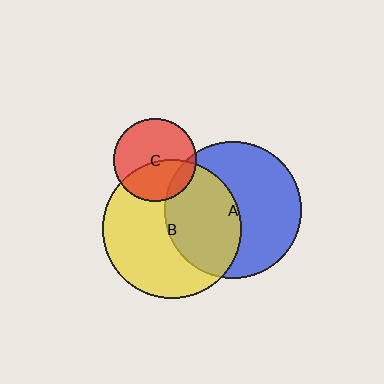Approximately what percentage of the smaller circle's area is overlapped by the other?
Approximately 10%.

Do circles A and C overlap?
Yes.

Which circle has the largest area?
Circle B (yellow).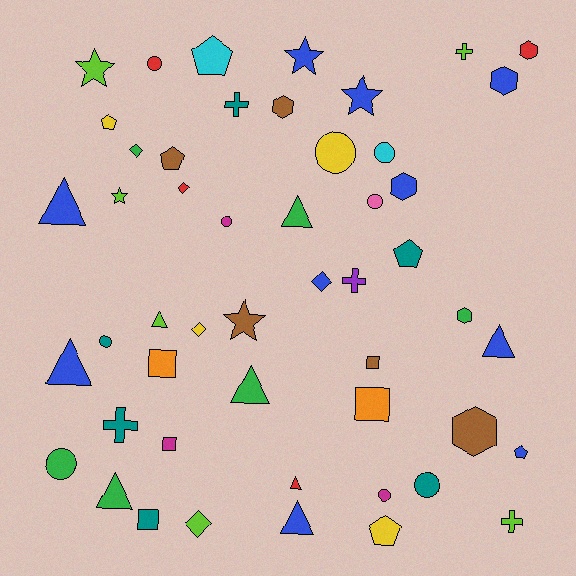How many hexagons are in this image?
There are 6 hexagons.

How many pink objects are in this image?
There is 1 pink object.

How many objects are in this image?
There are 50 objects.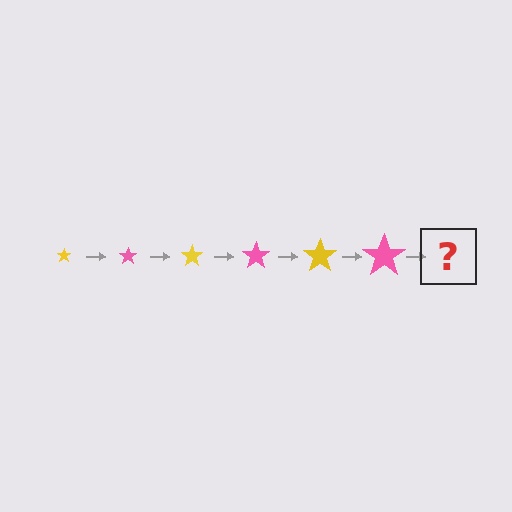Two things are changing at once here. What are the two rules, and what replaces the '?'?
The two rules are that the star grows larger each step and the color cycles through yellow and pink. The '?' should be a yellow star, larger than the previous one.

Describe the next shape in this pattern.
It should be a yellow star, larger than the previous one.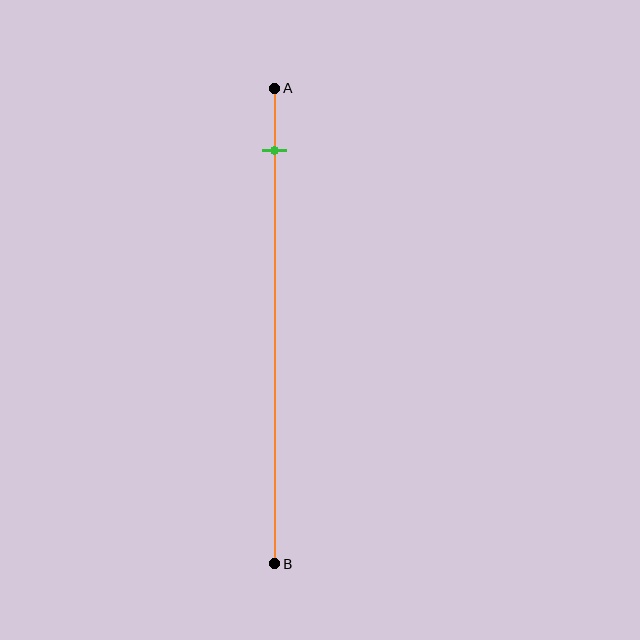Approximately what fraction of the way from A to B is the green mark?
The green mark is approximately 15% of the way from A to B.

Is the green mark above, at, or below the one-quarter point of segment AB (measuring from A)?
The green mark is above the one-quarter point of segment AB.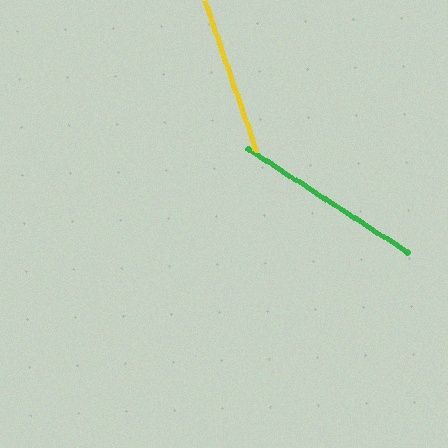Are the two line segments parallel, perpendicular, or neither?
Neither parallel nor perpendicular — they differ by about 38°.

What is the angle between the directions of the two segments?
Approximately 38 degrees.